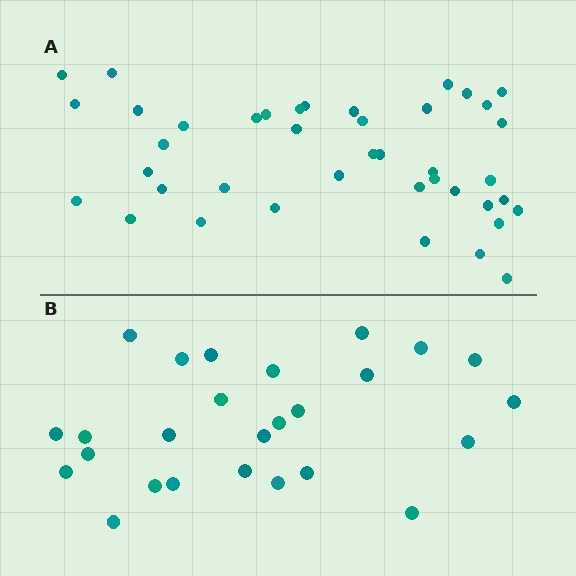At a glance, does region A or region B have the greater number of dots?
Region A (the top region) has more dots.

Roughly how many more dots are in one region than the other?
Region A has approximately 15 more dots than region B.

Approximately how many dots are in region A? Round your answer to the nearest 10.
About 40 dots. (The exact count is 41, which rounds to 40.)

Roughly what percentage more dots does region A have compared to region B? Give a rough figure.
About 60% more.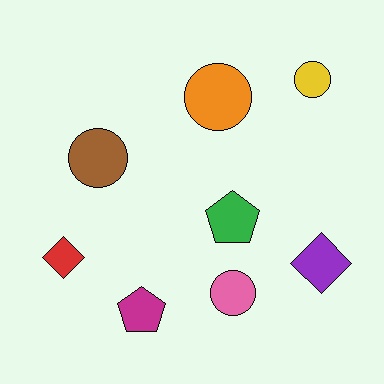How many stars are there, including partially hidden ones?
There are no stars.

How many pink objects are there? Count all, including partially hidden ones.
There is 1 pink object.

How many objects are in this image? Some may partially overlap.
There are 8 objects.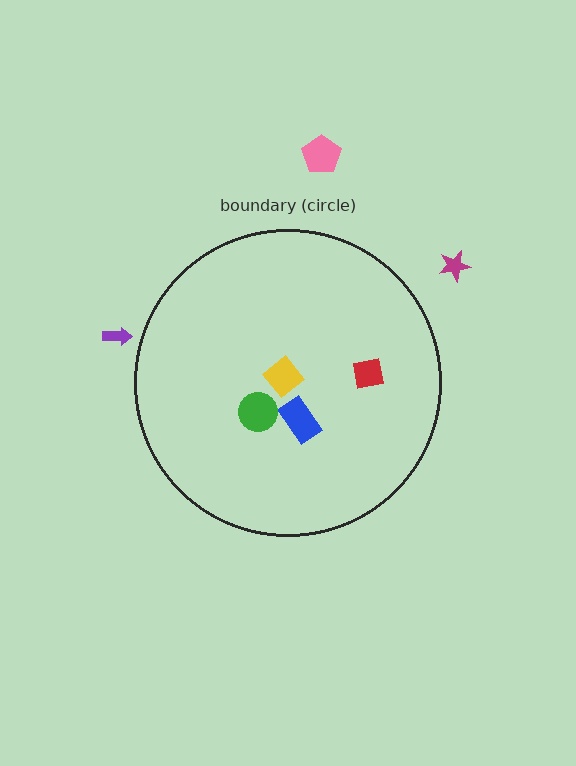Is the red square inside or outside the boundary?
Inside.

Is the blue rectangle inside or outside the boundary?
Inside.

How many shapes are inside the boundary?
4 inside, 3 outside.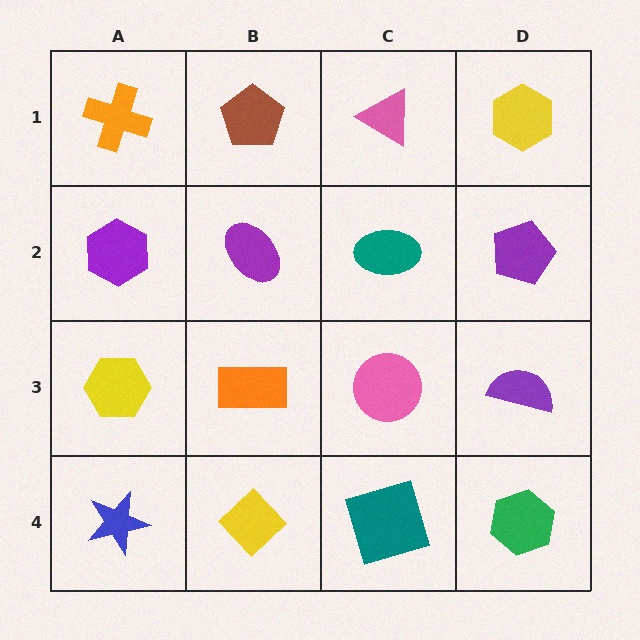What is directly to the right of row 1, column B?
A pink triangle.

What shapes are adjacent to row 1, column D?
A purple pentagon (row 2, column D), a pink triangle (row 1, column C).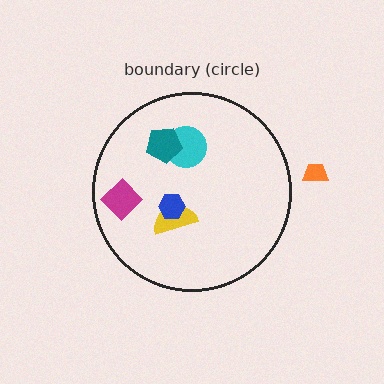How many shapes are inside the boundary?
5 inside, 1 outside.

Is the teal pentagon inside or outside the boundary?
Inside.